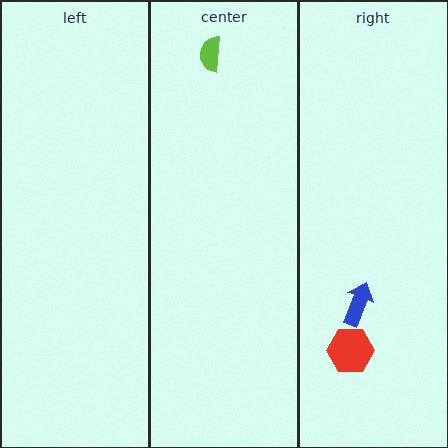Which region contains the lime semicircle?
The center region.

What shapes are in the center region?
The lime semicircle.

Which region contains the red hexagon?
The right region.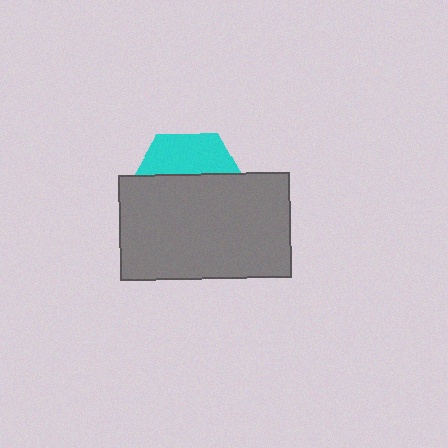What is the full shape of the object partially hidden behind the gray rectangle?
The partially hidden object is a cyan hexagon.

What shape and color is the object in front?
The object in front is a gray rectangle.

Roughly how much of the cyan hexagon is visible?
A small part of it is visible (roughly 35%).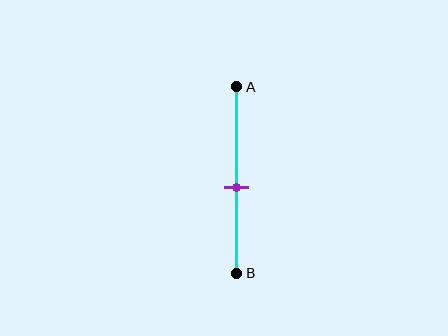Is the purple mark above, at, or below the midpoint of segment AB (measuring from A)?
The purple mark is below the midpoint of segment AB.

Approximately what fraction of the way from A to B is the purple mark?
The purple mark is approximately 55% of the way from A to B.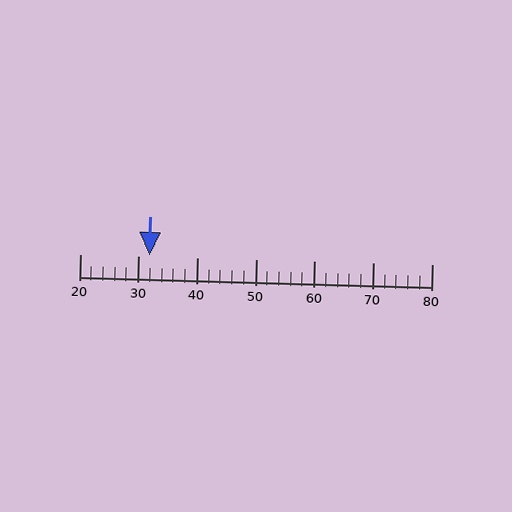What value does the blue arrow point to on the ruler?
The blue arrow points to approximately 32.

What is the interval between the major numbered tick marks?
The major tick marks are spaced 10 units apart.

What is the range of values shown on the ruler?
The ruler shows values from 20 to 80.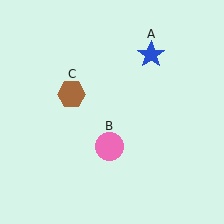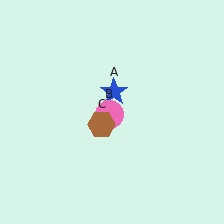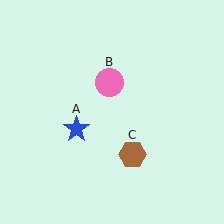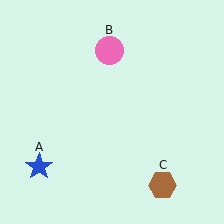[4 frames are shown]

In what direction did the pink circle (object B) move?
The pink circle (object B) moved up.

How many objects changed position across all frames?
3 objects changed position: blue star (object A), pink circle (object B), brown hexagon (object C).